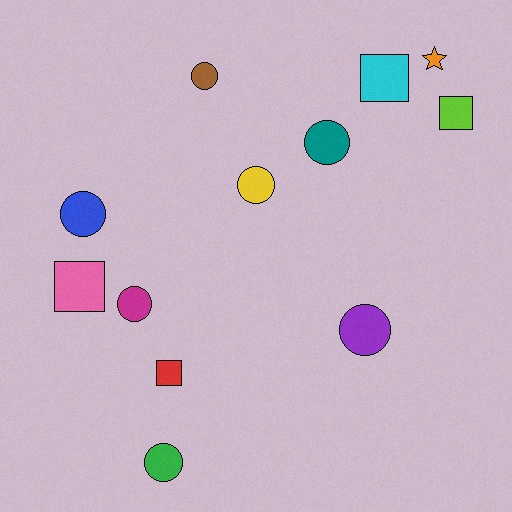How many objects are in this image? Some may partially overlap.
There are 12 objects.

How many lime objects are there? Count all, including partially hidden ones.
There is 1 lime object.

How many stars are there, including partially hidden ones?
There is 1 star.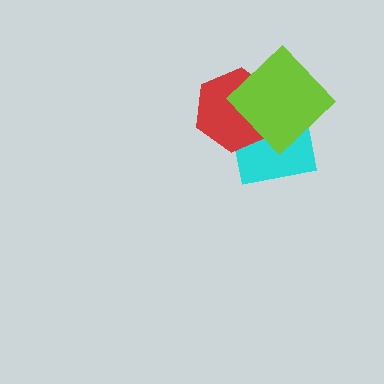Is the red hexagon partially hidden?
Yes, it is partially covered by another shape.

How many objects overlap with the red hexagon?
2 objects overlap with the red hexagon.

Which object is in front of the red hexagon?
The lime diamond is in front of the red hexagon.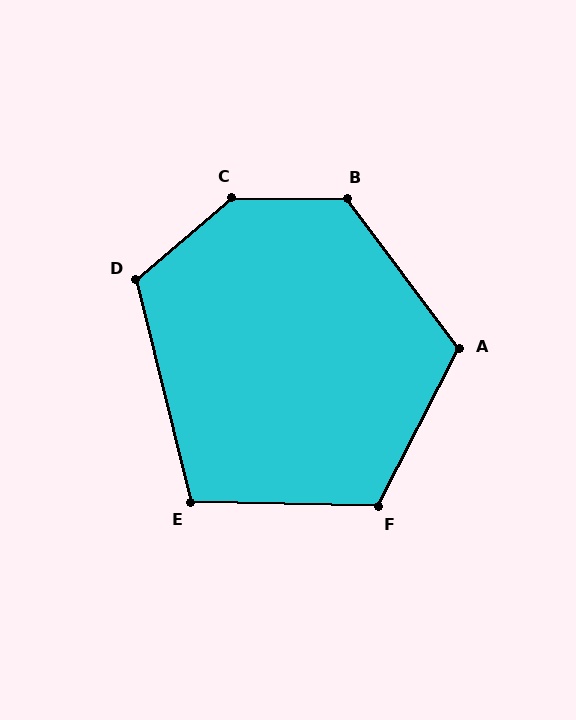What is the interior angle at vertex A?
Approximately 116 degrees (obtuse).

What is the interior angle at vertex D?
Approximately 117 degrees (obtuse).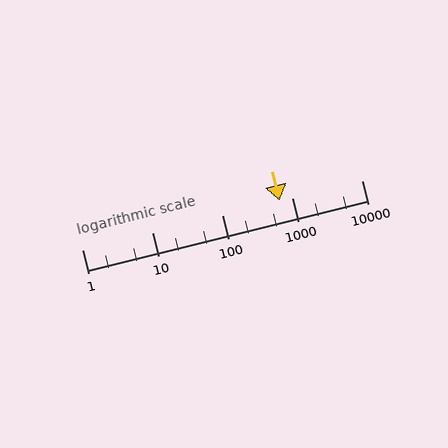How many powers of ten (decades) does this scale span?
The scale spans 4 decades, from 1 to 10000.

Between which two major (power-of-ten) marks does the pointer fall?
The pointer is between 100 and 1000.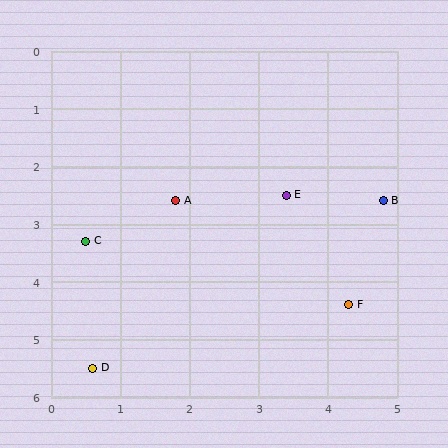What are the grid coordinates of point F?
Point F is at approximately (4.3, 4.4).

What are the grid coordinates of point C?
Point C is at approximately (0.5, 3.3).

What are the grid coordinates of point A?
Point A is at approximately (1.8, 2.6).